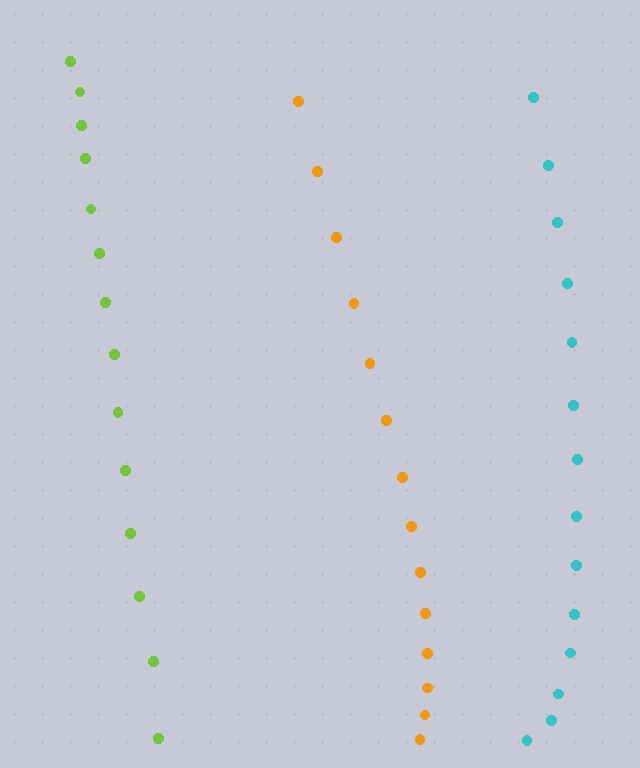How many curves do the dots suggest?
There are 3 distinct paths.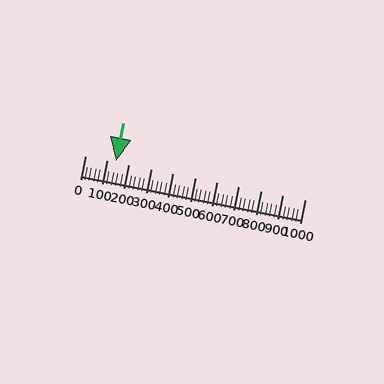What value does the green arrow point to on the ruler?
The green arrow points to approximately 140.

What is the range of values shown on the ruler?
The ruler shows values from 0 to 1000.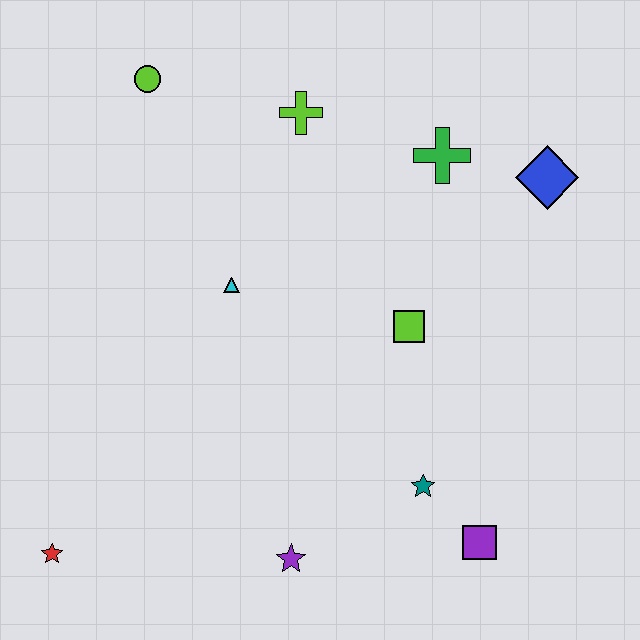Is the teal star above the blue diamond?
No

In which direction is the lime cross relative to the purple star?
The lime cross is above the purple star.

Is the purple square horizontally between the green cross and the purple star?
No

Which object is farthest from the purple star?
The lime circle is farthest from the purple star.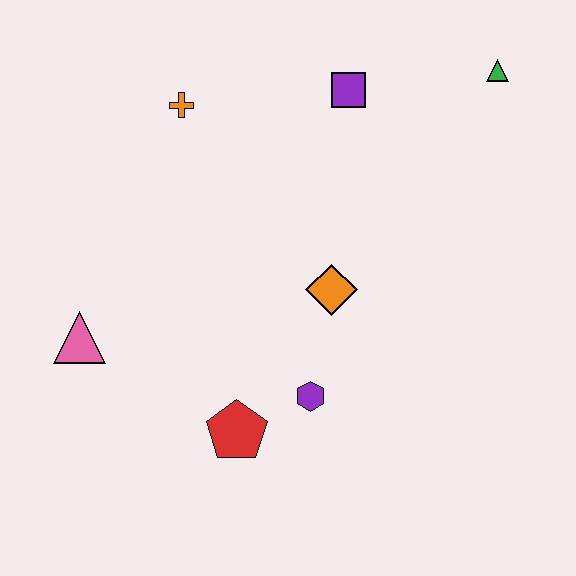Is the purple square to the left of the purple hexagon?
No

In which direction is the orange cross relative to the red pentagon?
The orange cross is above the red pentagon.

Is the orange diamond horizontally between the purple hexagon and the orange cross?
No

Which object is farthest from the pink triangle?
The green triangle is farthest from the pink triangle.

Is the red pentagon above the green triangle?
No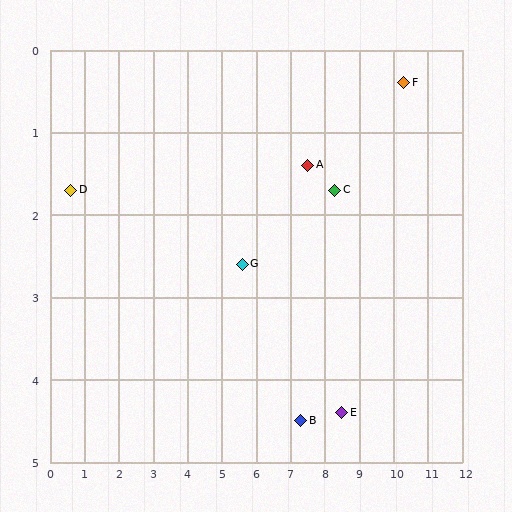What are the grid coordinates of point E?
Point E is at approximately (8.5, 4.4).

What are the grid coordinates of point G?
Point G is at approximately (5.6, 2.6).